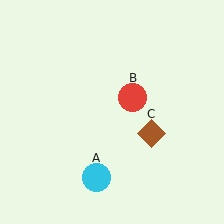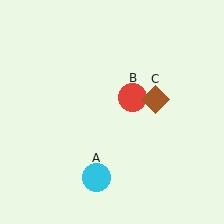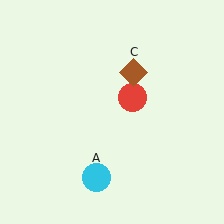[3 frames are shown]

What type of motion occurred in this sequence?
The brown diamond (object C) rotated counterclockwise around the center of the scene.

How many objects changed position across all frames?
1 object changed position: brown diamond (object C).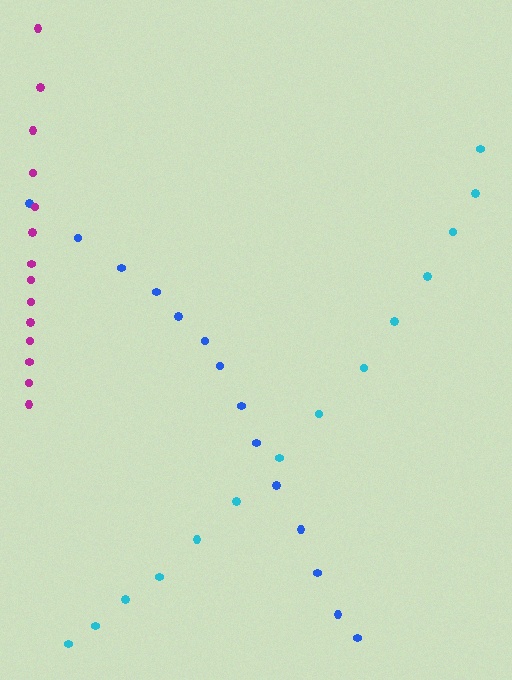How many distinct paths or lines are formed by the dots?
There are 3 distinct paths.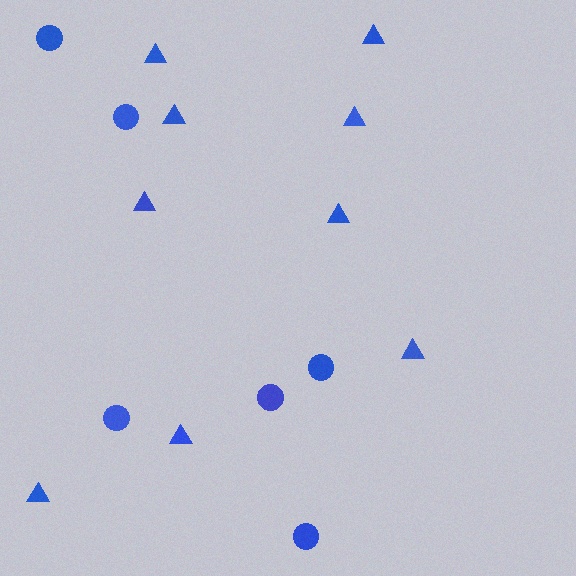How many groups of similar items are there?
There are 2 groups: one group of circles (6) and one group of triangles (9).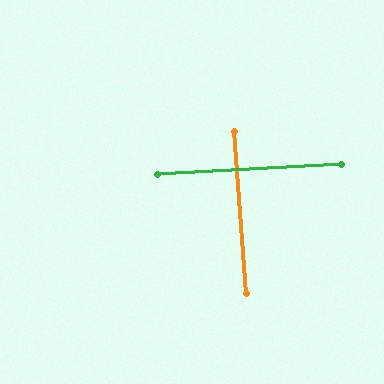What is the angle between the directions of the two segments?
Approximately 89 degrees.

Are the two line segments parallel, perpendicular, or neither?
Perpendicular — they meet at approximately 89°.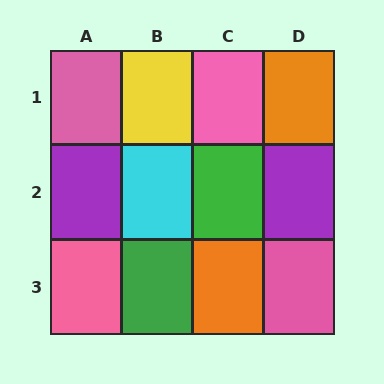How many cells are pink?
4 cells are pink.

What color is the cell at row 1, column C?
Pink.